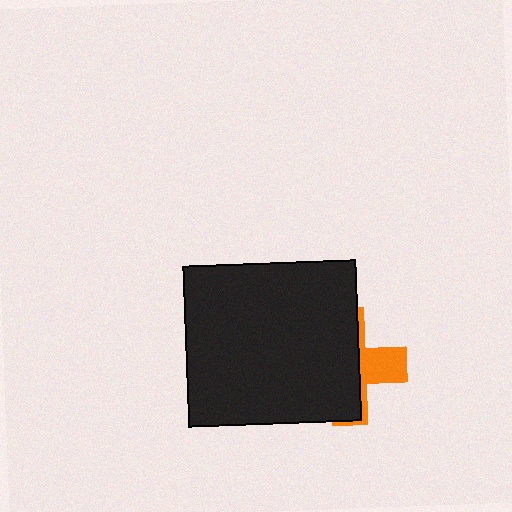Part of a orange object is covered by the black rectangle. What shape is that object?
It is a cross.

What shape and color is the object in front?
The object in front is a black rectangle.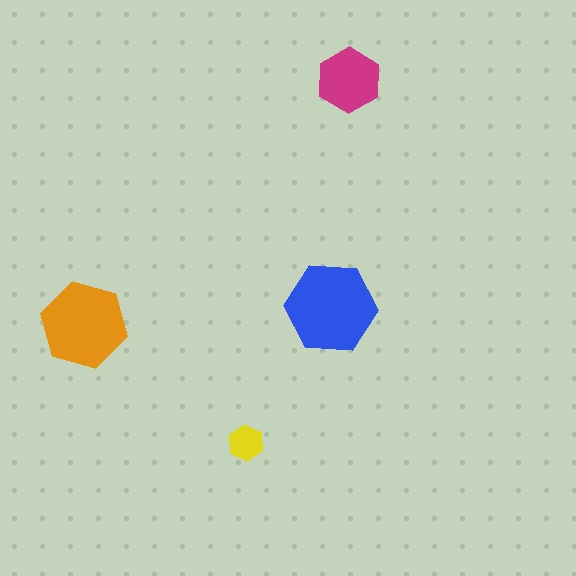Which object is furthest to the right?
The magenta hexagon is rightmost.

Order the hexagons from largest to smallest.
the blue one, the orange one, the magenta one, the yellow one.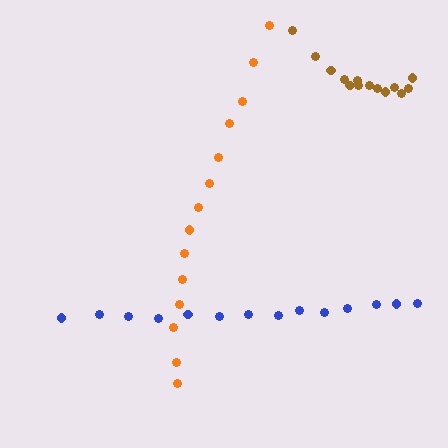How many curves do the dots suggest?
There are 3 distinct paths.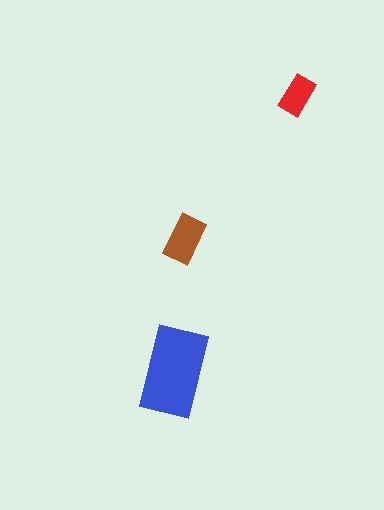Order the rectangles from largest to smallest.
the blue one, the brown one, the red one.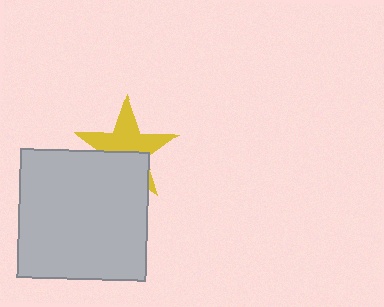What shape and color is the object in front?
The object in front is a light gray square.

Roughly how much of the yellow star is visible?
About half of it is visible (roughly 59%).